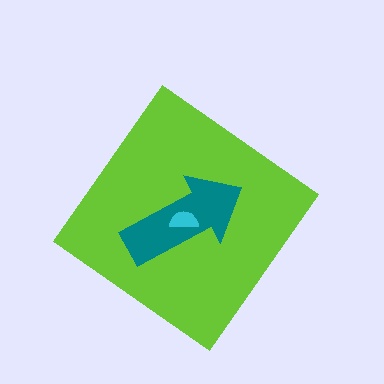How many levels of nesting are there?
3.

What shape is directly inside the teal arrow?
The cyan semicircle.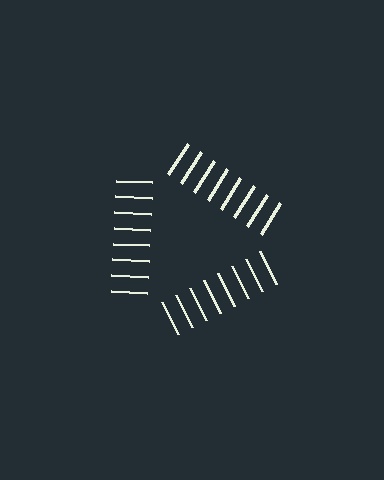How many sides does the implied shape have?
3 sides — the line-ends trace a triangle.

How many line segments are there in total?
24 — 8 along each of the 3 edges.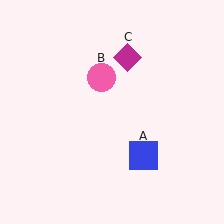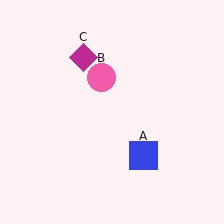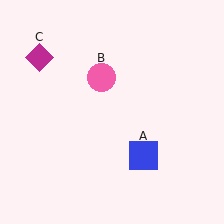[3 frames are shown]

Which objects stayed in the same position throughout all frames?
Blue square (object A) and pink circle (object B) remained stationary.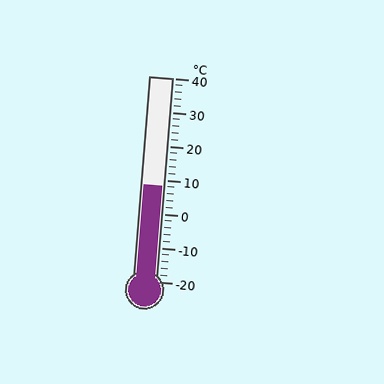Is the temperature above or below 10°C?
The temperature is below 10°C.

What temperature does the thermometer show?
The thermometer shows approximately 8°C.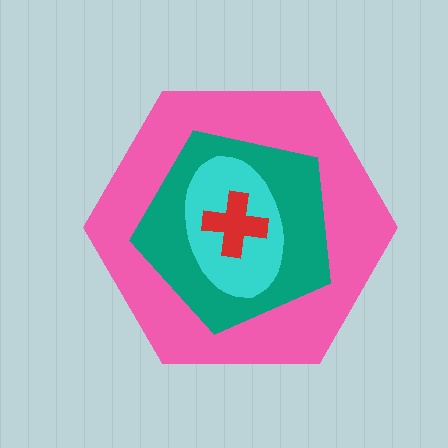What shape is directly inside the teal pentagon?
The cyan ellipse.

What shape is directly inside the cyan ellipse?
The red cross.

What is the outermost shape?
The pink hexagon.